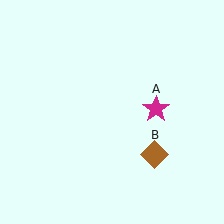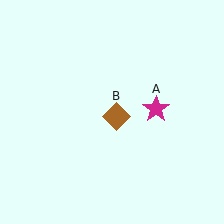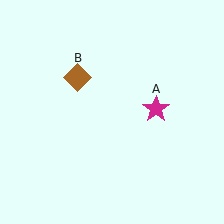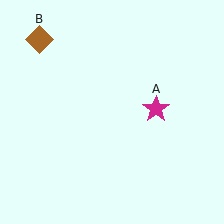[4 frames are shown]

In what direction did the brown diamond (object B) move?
The brown diamond (object B) moved up and to the left.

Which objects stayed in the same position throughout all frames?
Magenta star (object A) remained stationary.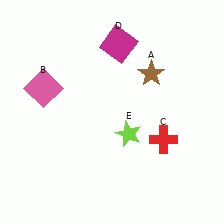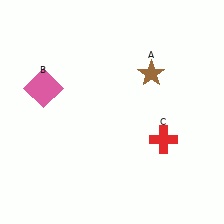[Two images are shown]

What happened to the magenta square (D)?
The magenta square (D) was removed in Image 2. It was in the top-right area of Image 1.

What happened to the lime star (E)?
The lime star (E) was removed in Image 2. It was in the bottom-right area of Image 1.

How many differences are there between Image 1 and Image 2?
There are 2 differences between the two images.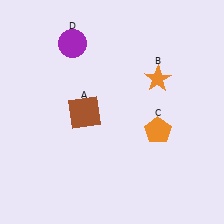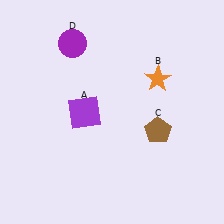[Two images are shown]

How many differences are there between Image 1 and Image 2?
There are 2 differences between the two images.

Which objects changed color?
A changed from brown to purple. C changed from orange to brown.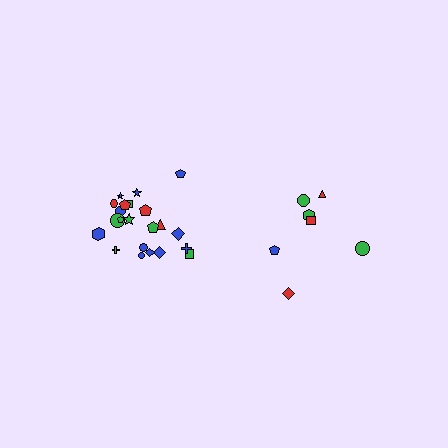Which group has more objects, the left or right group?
The left group.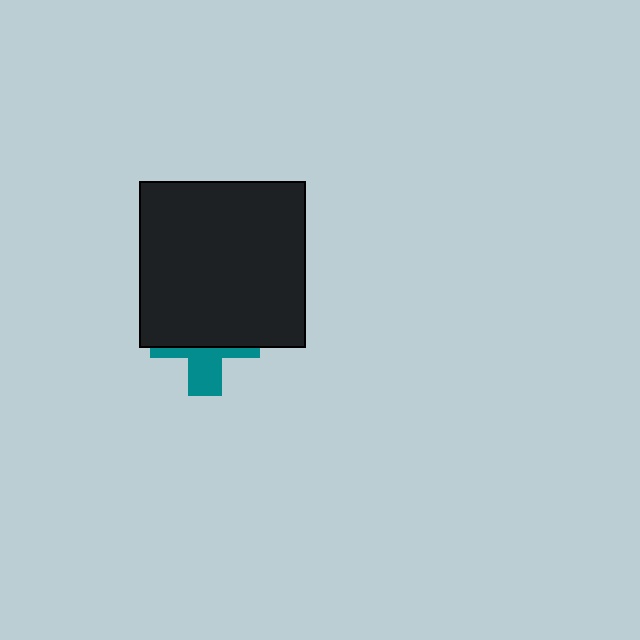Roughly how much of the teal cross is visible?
A small part of it is visible (roughly 39%).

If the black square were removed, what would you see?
You would see the complete teal cross.